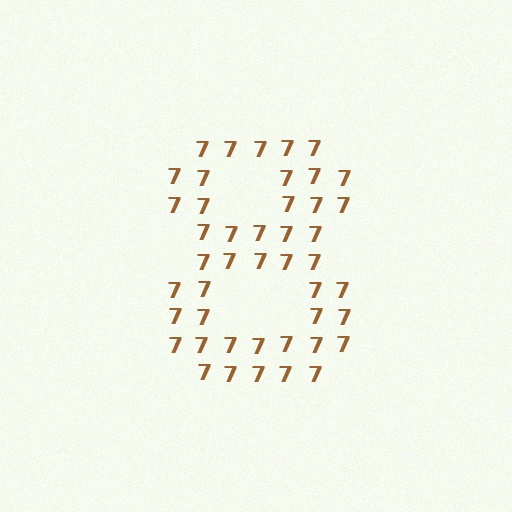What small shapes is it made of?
It is made of small digit 7's.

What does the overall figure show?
The overall figure shows the digit 8.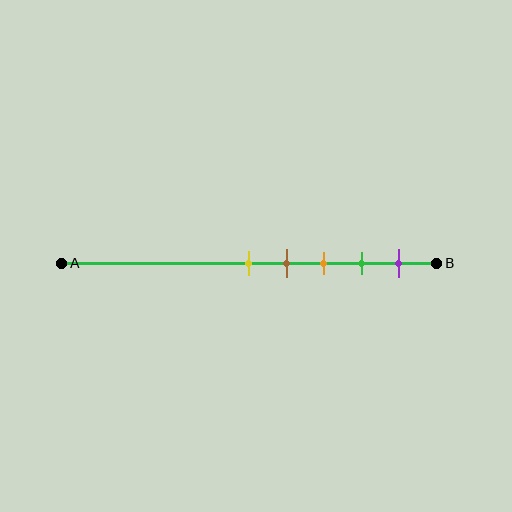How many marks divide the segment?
There are 5 marks dividing the segment.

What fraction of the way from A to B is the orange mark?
The orange mark is approximately 70% (0.7) of the way from A to B.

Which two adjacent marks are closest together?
The yellow and brown marks are the closest adjacent pair.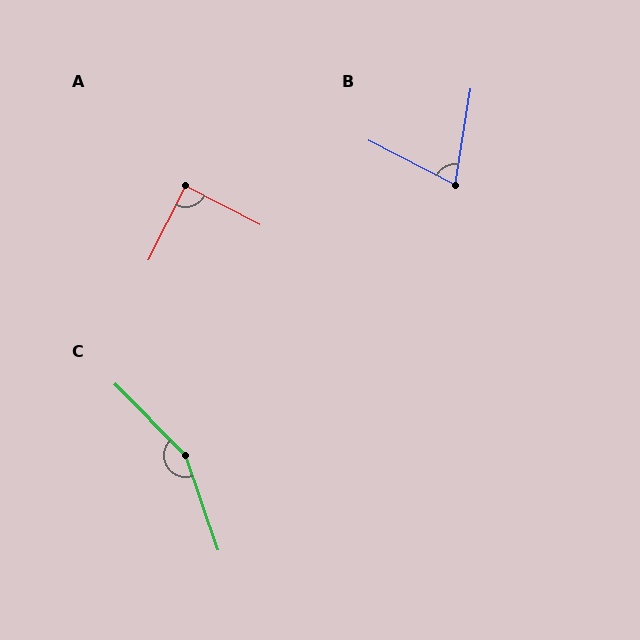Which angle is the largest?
C, at approximately 154 degrees.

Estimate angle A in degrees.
Approximately 89 degrees.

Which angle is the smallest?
B, at approximately 72 degrees.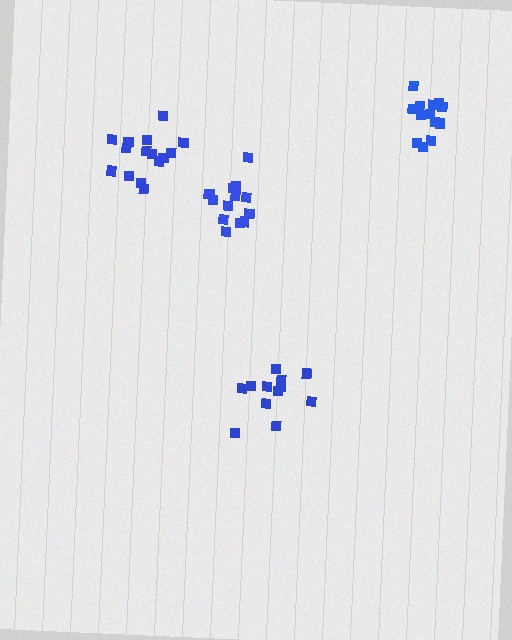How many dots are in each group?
Group 1: 12 dots, Group 2: 15 dots, Group 3: 13 dots, Group 4: 13 dots (53 total).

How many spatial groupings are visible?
There are 4 spatial groupings.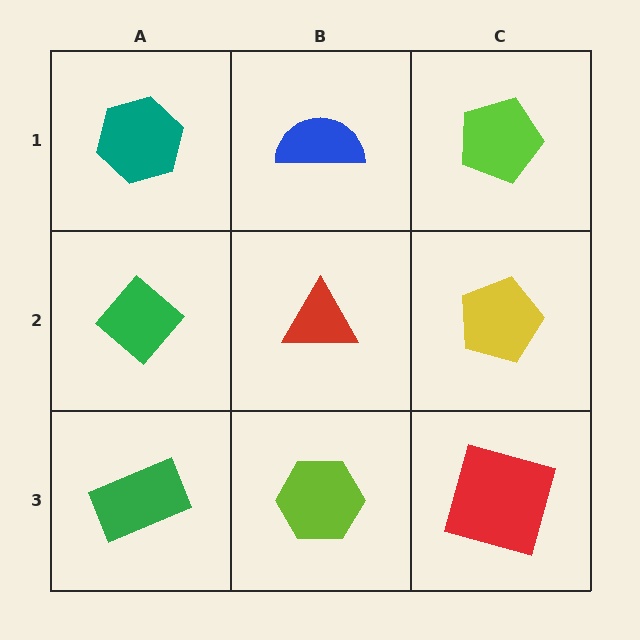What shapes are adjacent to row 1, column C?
A yellow pentagon (row 2, column C), a blue semicircle (row 1, column B).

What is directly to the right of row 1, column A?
A blue semicircle.